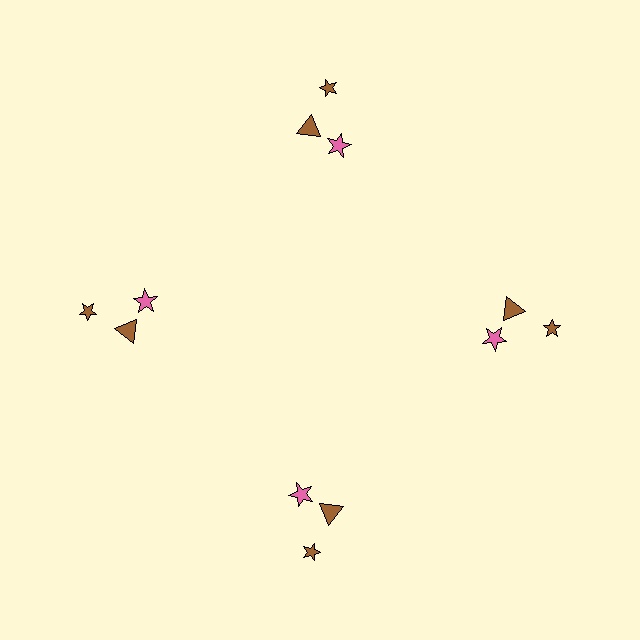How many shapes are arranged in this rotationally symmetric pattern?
There are 12 shapes, arranged in 4 groups of 3.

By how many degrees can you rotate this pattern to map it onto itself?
The pattern maps onto itself every 90 degrees of rotation.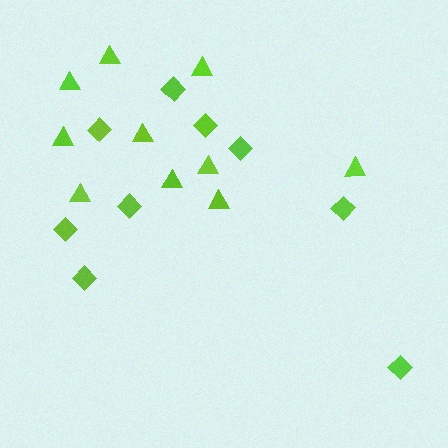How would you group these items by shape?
There are 2 groups: one group of diamonds (9) and one group of triangles (10).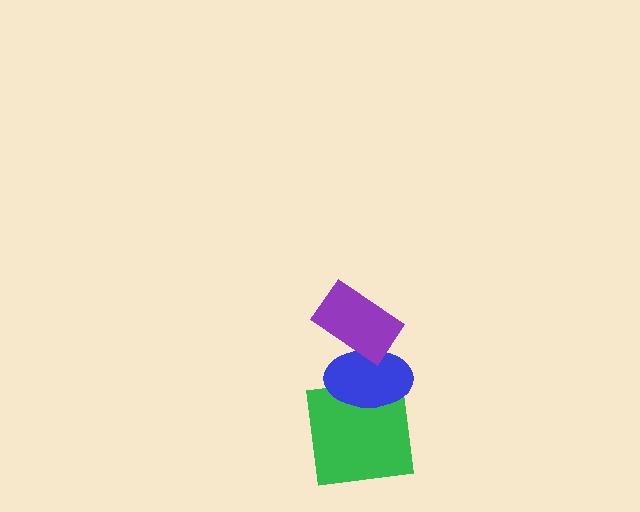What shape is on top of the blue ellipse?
The purple rectangle is on top of the blue ellipse.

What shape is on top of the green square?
The blue ellipse is on top of the green square.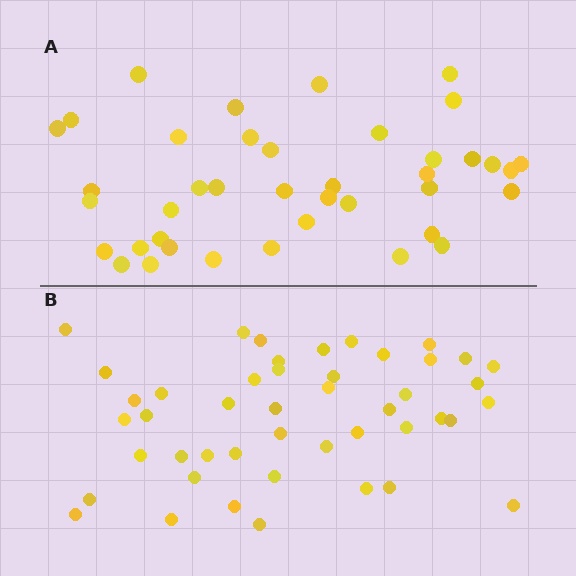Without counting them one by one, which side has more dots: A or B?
Region B (the bottom region) has more dots.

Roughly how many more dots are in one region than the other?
Region B has about 6 more dots than region A.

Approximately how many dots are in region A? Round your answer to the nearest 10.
About 40 dots.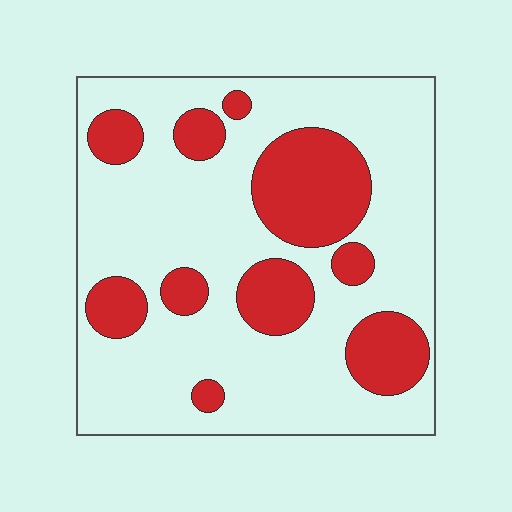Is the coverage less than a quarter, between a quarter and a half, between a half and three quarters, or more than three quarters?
Between a quarter and a half.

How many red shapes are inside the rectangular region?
10.